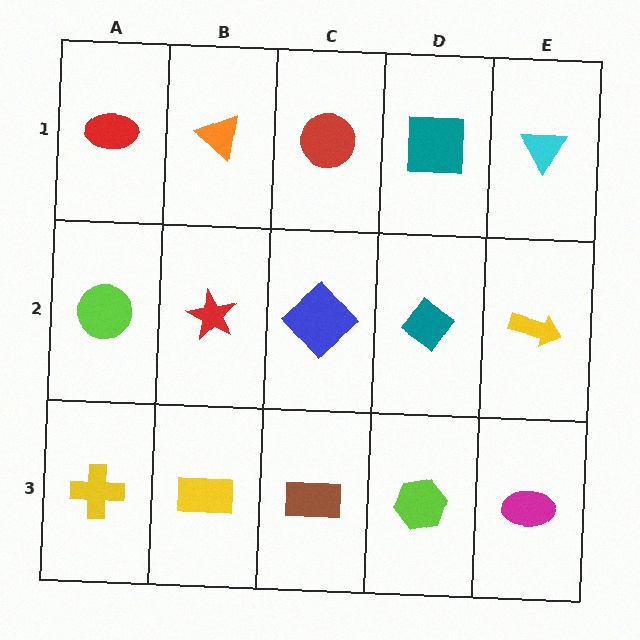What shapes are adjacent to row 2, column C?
A red circle (row 1, column C), a brown rectangle (row 3, column C), a red star (row 2, column B), a teal diamond (row 2, column D).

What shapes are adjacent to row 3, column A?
A lime circle (row 2, column A), a yellow rectangle (row 3, column B).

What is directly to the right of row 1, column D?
A cyan triangle.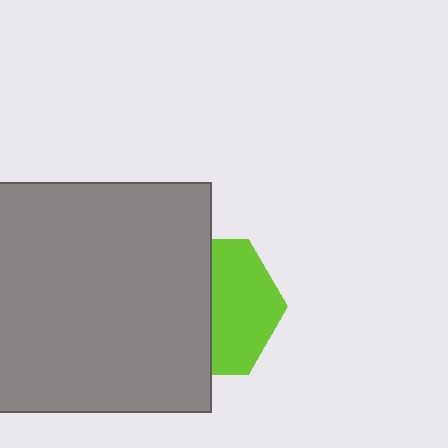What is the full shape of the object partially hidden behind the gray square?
The partially hidden object is a lime hexagon.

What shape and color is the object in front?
The object in front is a gray square.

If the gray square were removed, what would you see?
You would see the complete lime hexagon.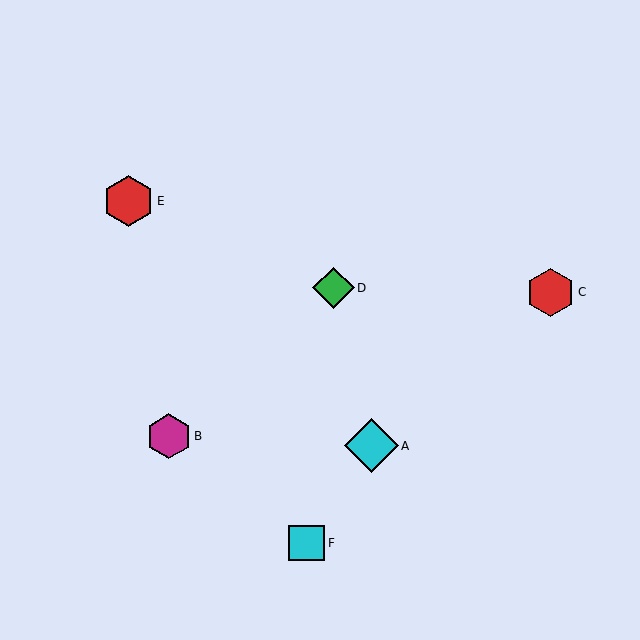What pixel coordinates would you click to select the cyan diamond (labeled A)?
Click at (371, 446) to select the cyan diamond A.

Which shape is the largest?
The cyan diamond (labeled A) is the largest.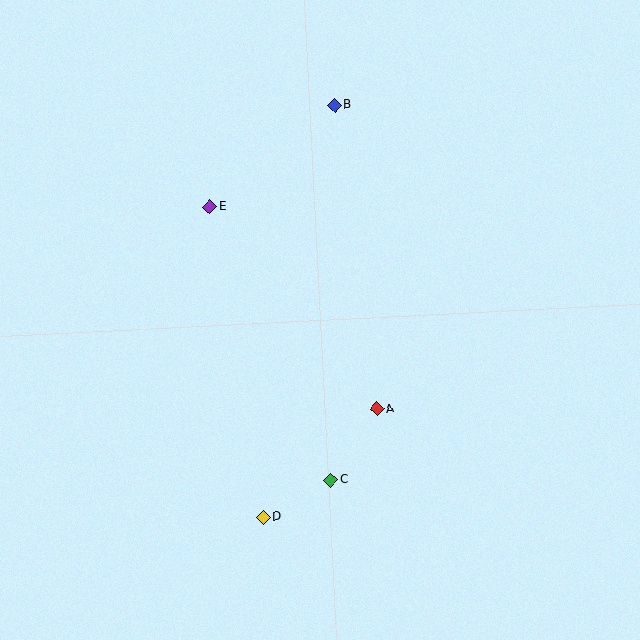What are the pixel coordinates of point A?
Point A is at (377, 409).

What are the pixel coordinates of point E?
Point E is at (210, 206).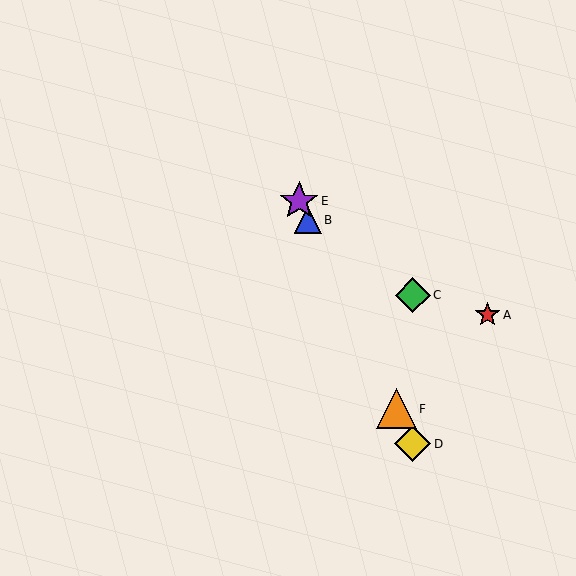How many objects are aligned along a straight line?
4 objects (B, D, E, F) are aligned along a straight line.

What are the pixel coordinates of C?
Object C is at (413, 295).